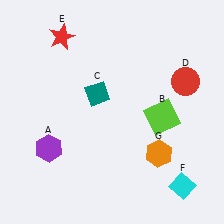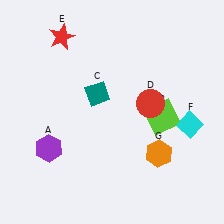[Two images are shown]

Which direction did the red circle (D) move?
The red circle (D) moved left.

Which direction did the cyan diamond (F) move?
The cyan diamond (F) moved up.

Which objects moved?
The objects that moved are: the red circle (D), the cyan diamond (F).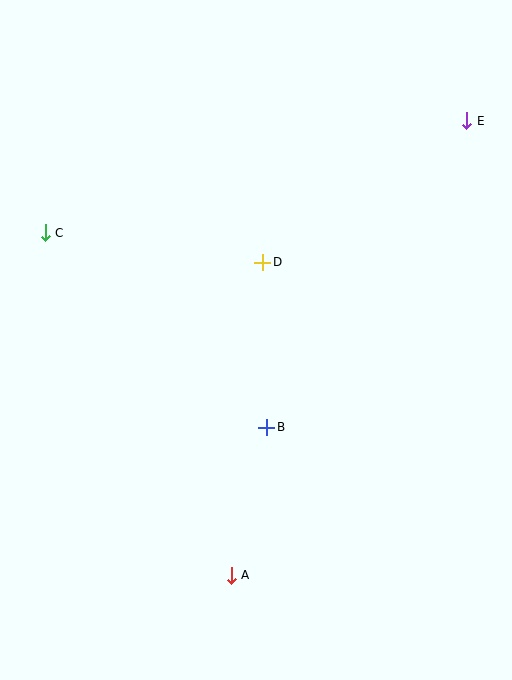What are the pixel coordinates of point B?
Point B is at (267, 427).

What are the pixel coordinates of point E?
Point E is at (467, 121).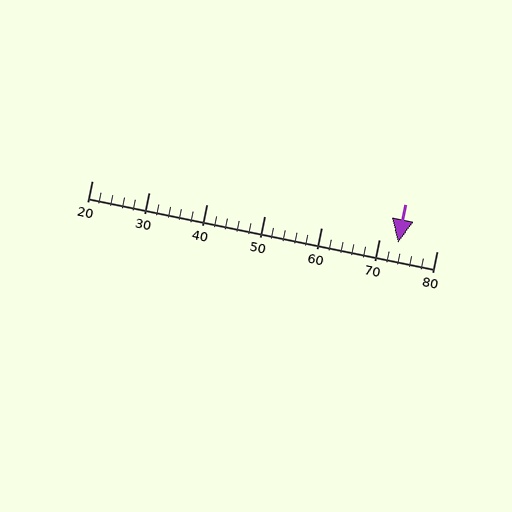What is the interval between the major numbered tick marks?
The major tick marks are spaced 10 units apart.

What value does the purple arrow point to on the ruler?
The purple arrow points to approximately 73.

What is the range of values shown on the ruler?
The ruler shows values from 20 to 80.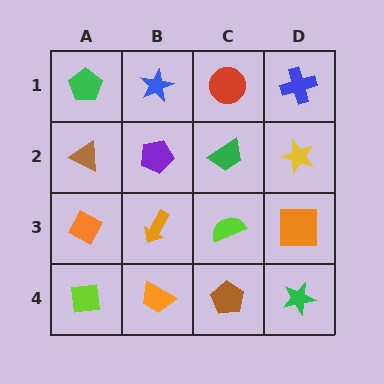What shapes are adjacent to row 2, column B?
A blue star (row 1, column B), an orange arrow (row 3, column B), a brown triangle (row 2, column A), a green trapezoid (row 2, column C).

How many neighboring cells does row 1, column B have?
3.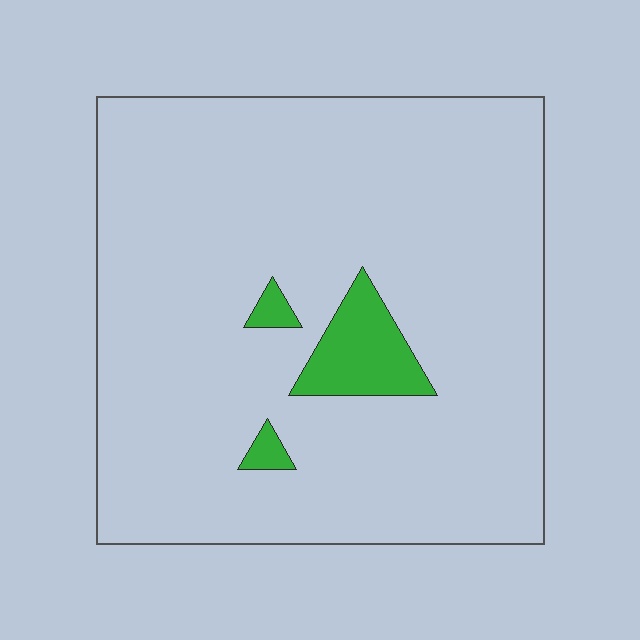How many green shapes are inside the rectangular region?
3.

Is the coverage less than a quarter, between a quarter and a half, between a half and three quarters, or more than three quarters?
Less than a quarter.